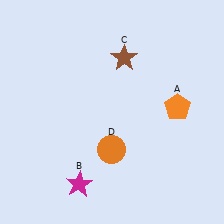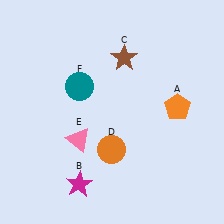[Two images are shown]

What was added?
A pink triangle (E), a teal circle (F) were added in Image 2.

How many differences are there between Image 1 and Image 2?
There are 2 differences between the two images.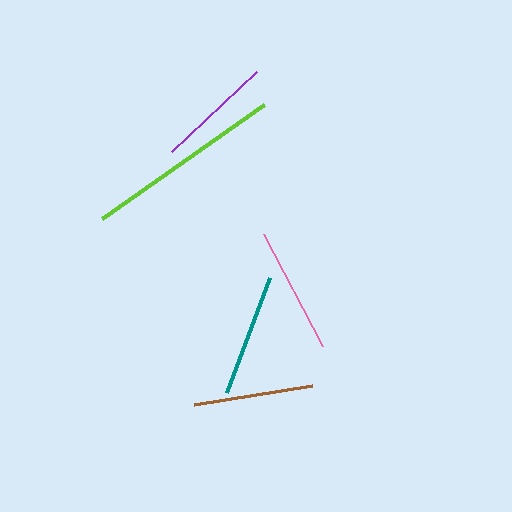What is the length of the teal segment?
The teal segment is approximately 123 pixels long.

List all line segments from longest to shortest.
From longest to shortest: lime, pink, teal, brown, purple.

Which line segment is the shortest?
The purple line is the shortest at approximately 117 pixels.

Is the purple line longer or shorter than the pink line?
The pink line is longer than the purple line.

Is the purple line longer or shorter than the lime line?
The lime line is longer than the purple line.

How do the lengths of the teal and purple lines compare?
The teal and purple lines are approximately the same length.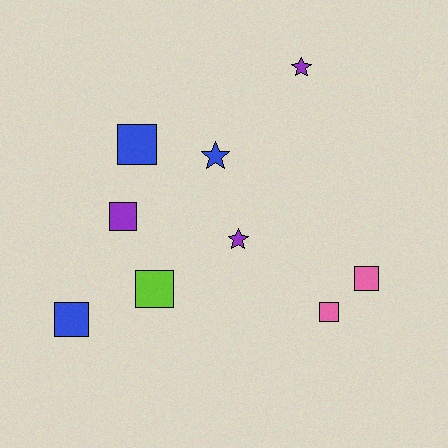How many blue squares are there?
There are 2 blue squares.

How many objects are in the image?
There are 9 objects.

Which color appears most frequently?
Blue, with 3 objects.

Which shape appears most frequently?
Square, with 6 objects.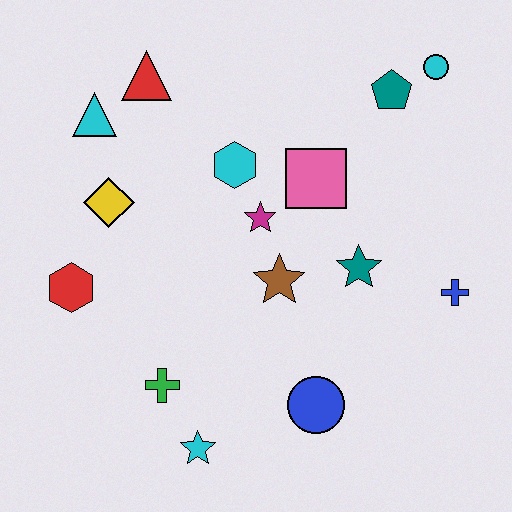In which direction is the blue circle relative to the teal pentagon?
The blue circle is below the teal pentagon.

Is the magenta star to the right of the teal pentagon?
No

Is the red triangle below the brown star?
No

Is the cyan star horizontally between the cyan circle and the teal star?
No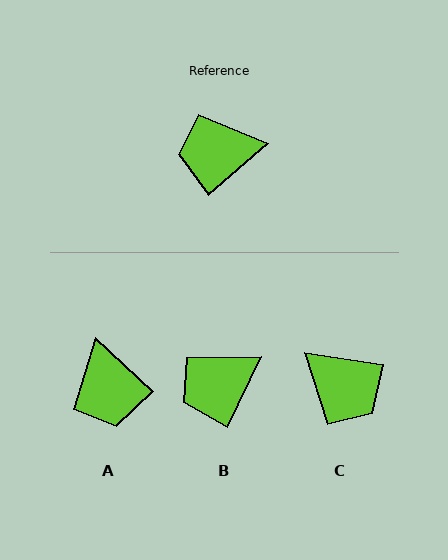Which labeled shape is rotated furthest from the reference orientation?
C, about 130 degrees away.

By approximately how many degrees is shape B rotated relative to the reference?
Approximately 23 degrees counter-clockwise.